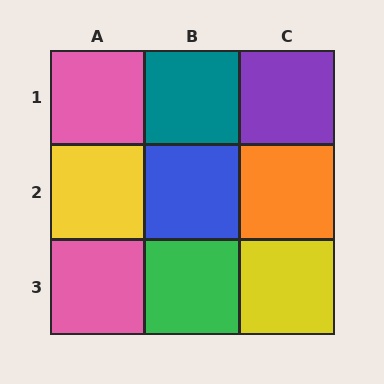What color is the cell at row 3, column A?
Pink.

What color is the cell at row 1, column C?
Purple.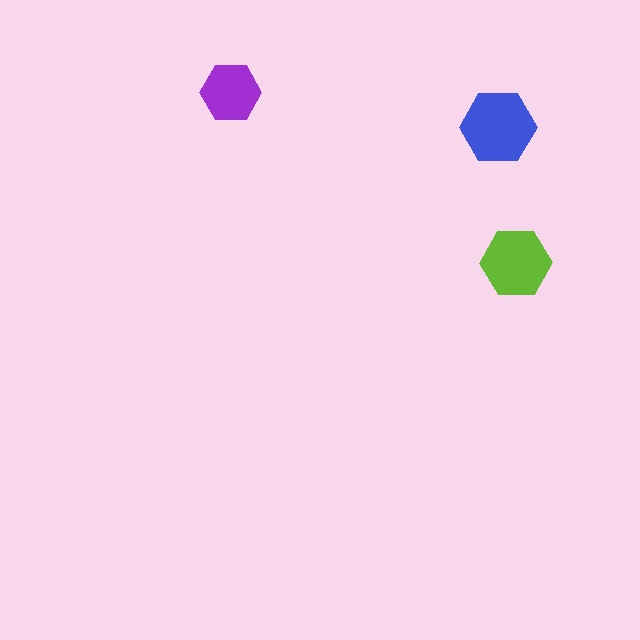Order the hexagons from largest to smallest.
the blue one, the lime one, the purple one.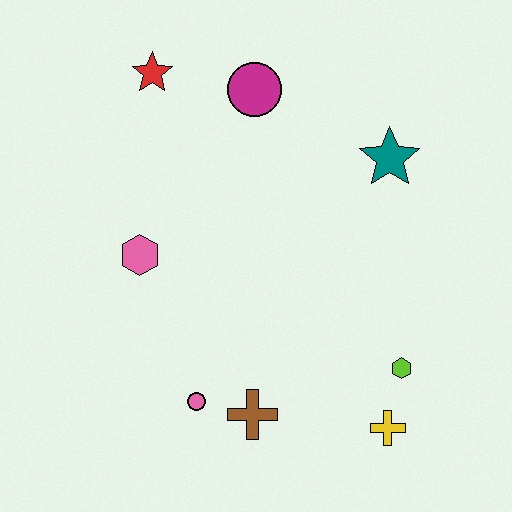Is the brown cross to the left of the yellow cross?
Yes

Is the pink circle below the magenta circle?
Yes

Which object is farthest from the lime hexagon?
The red star is farthest from the lime hexagon.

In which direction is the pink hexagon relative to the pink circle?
The pink hexagon is above the pink circle.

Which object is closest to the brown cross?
The pink circle is closest to the brown cross.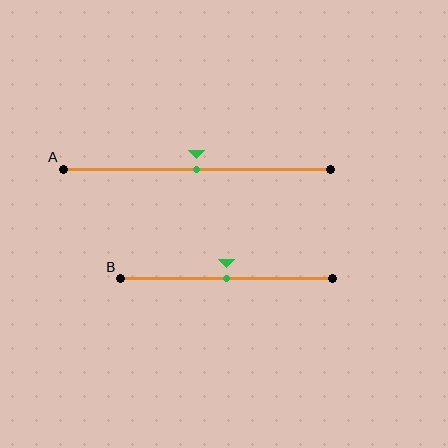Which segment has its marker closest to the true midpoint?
Segment A has its marker closest to the true midpoint.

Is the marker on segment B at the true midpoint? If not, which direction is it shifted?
Yes, the marker on segment B is at the true midpoint.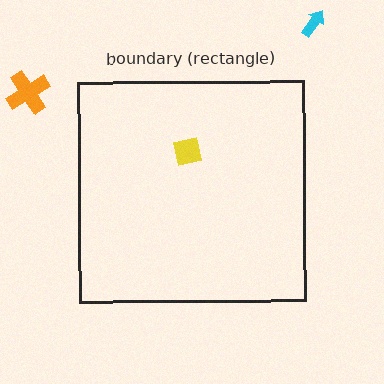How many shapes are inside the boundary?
1 inside, 2 outside.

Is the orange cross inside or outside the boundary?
Outside.